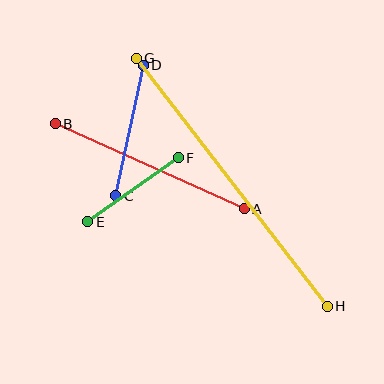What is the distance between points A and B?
The distance is approximately 207 pixels.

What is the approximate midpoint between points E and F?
The midpoint is at approximately (133, 190) pixels.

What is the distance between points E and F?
The distance is approximately 111 pixels.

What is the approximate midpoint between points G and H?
The midpoint is at approximately (232, 182) pixels.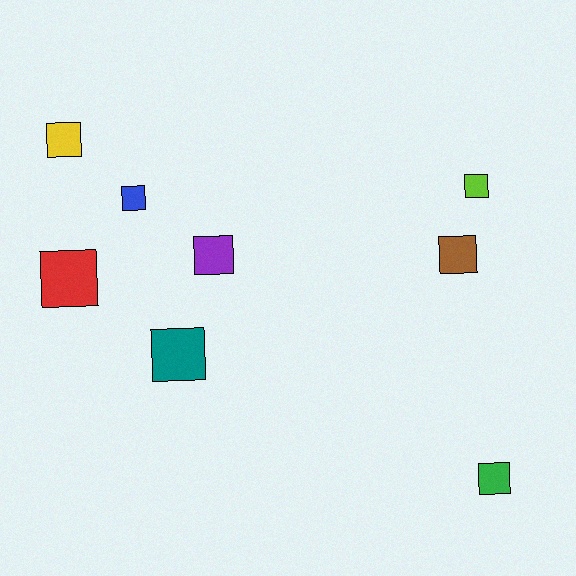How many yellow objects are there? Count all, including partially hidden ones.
There is 1 yellow object.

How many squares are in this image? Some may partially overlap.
There are 8 squares.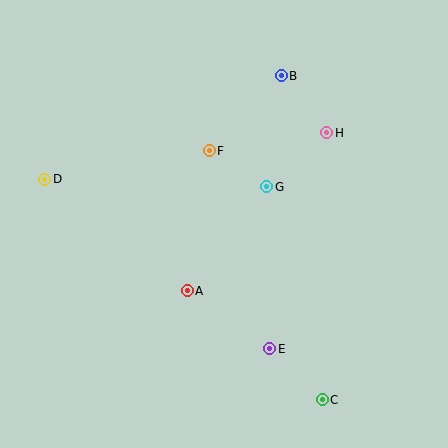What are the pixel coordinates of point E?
Point E is at (270, 349).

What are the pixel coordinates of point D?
Point D is at (45, 179).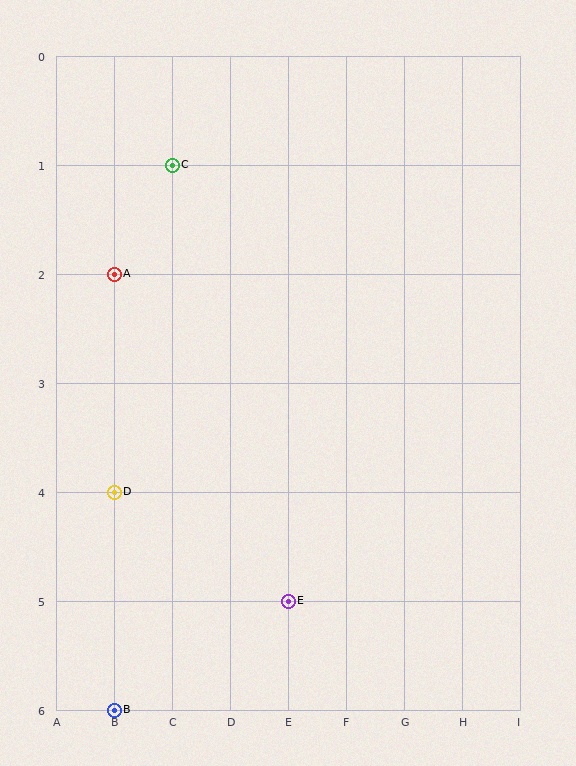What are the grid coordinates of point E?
Point E is at grid coordinates (E, 5).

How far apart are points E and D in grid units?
Points E and D are 3 columns and 1 row apart (about 3.2 grid units diagonally).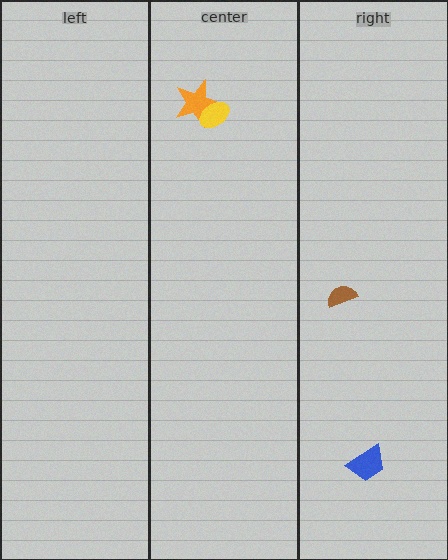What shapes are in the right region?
The brown semicircle, the blue trapezoid.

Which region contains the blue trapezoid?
The right region.